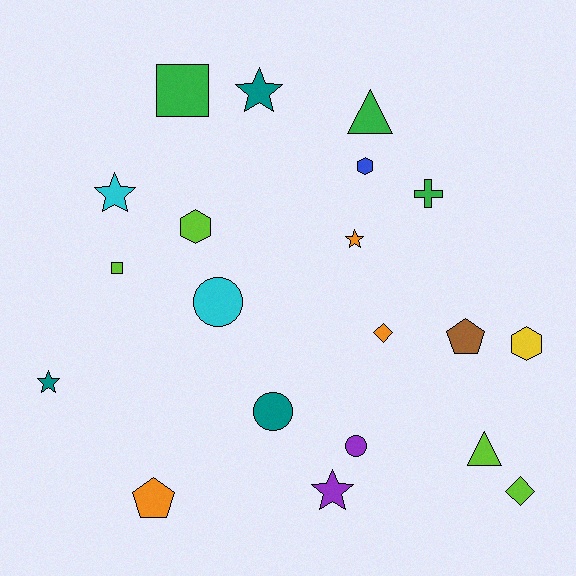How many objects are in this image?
There are 20 objects.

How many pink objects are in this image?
There are no pink objects.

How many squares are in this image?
There are 2 squares.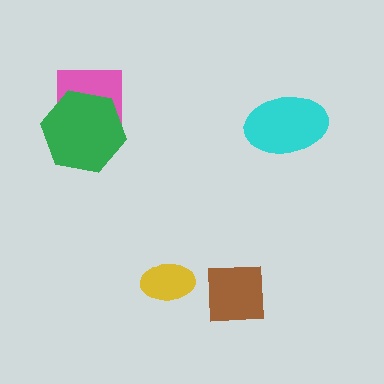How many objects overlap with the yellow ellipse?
0 objects overlap with the yellow ellipse.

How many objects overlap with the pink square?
1 object overlaps with the pink square.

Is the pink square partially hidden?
Yes, it is partially covered by another shape.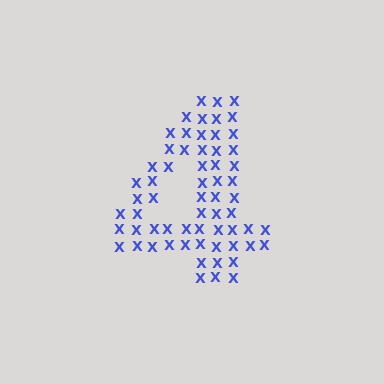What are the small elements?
The small elements are letter X's.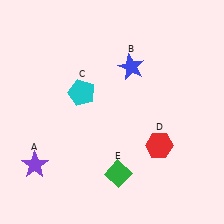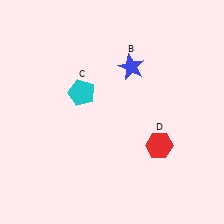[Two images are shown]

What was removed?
The purple star (A), the green diamond (E) were removed in Image 2.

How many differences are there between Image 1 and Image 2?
There are 2 differences between the two images.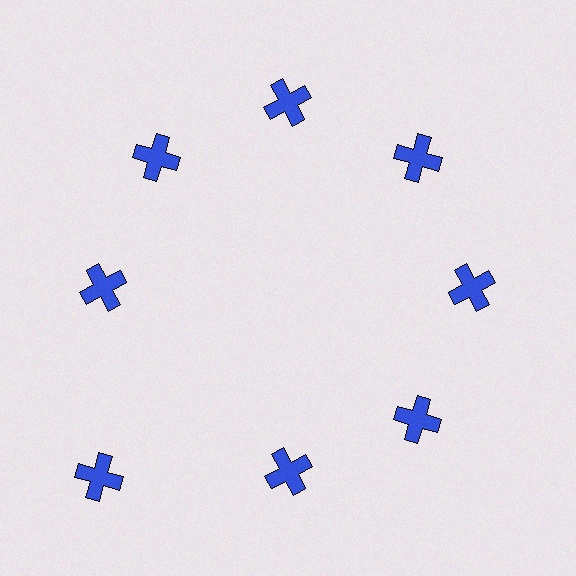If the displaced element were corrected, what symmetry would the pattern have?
It would have 8-fold rotational symmetry — the pattern would map onto itself every 45 degrees.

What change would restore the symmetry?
The symmetry would be restored by moving it inward, back onto the ring so that all 8 crosses sit at equal angles and equal distance from the center.